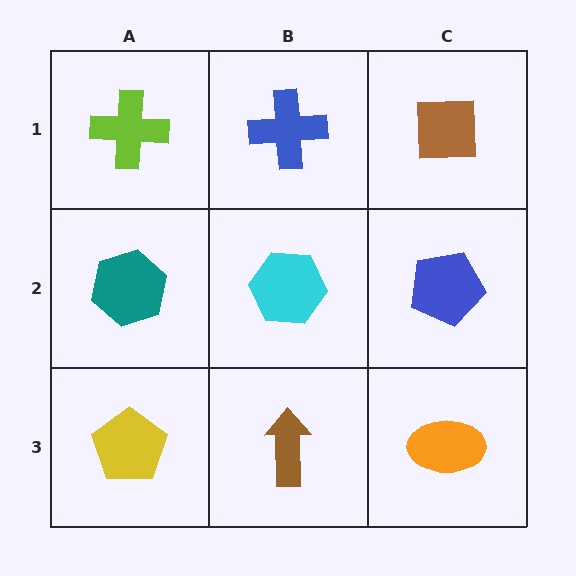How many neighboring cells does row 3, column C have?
2.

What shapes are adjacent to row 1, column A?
A teal hexagon (row 2, column A), a blue cross (row 1, column B).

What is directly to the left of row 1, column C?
A blue cross.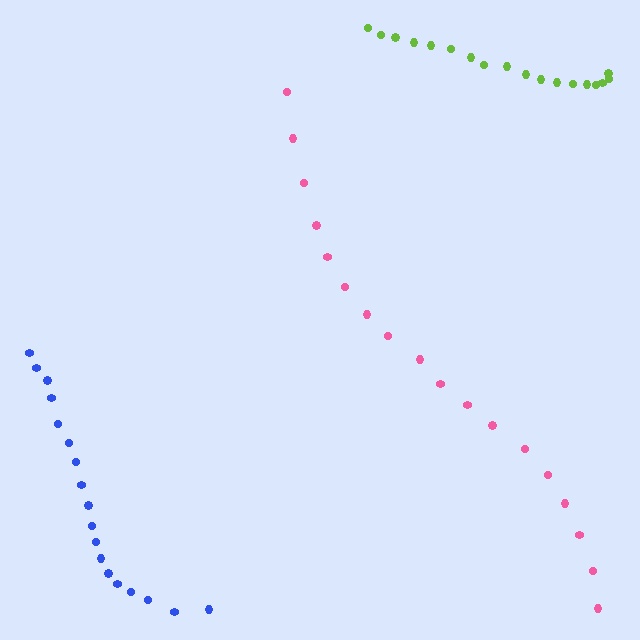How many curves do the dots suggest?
There are 3 distinct paths.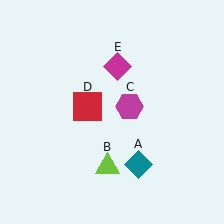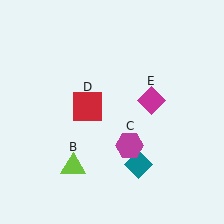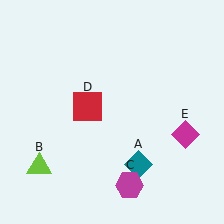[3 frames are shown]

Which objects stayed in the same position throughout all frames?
Teal diamond (object A) and red square (object D) remained stationary.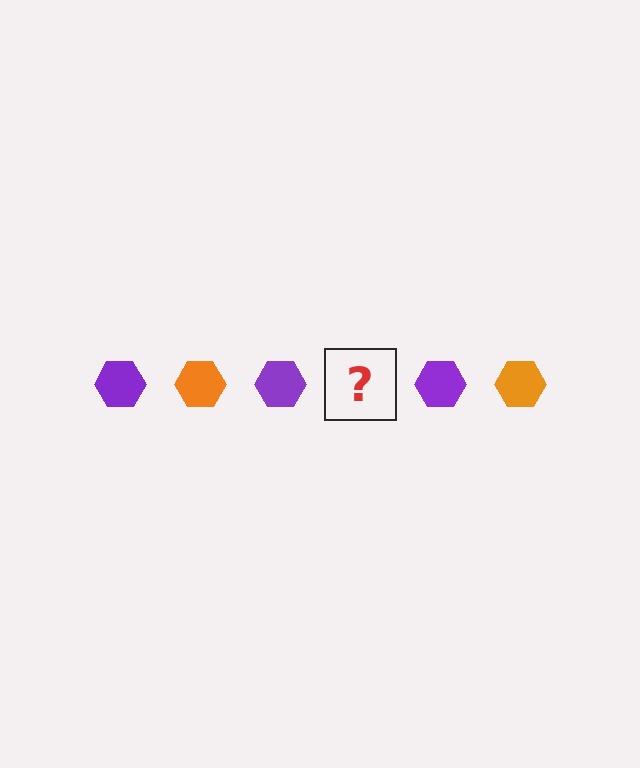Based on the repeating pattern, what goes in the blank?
The blank should be an orange hexagon.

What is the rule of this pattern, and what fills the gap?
The rule is that the pattern cycles through purple, orange hexagons. The gap should be filled with an orange hexagon.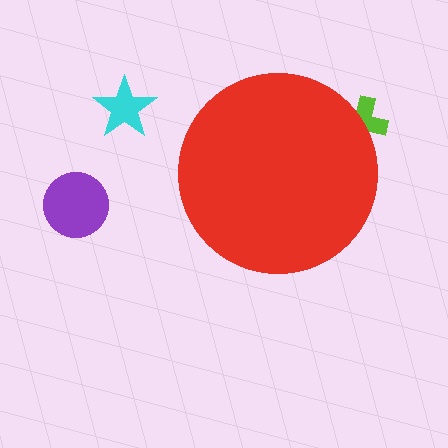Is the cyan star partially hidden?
No, the cyan star is fully visible.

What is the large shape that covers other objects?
A red circle.